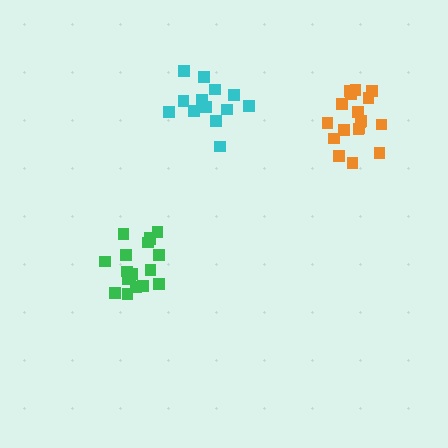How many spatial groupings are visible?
There are 3 spatial groupings.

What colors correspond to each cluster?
The clusters are colored: orange, green, cyan.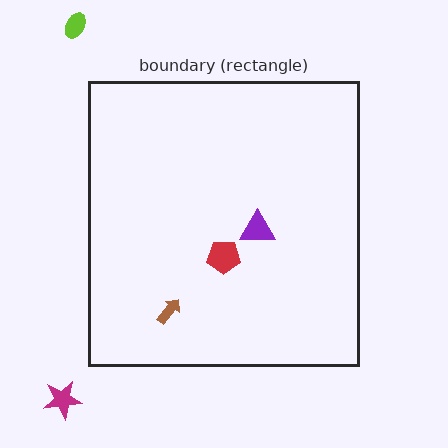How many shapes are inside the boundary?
3 inside, 2 outside.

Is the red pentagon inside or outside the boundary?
Inside.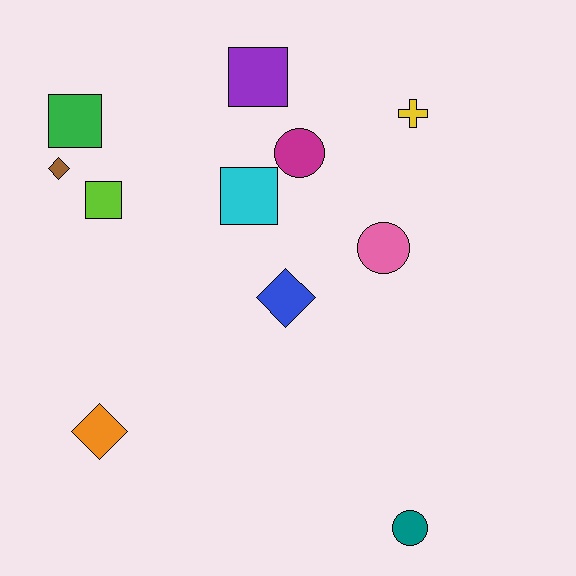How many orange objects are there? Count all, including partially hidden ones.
There is 1 orange object.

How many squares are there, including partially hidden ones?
There are 4 squares.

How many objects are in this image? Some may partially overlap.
There are 11 objects.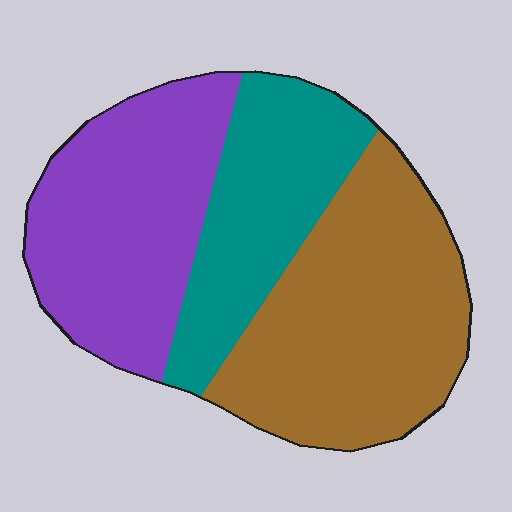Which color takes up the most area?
Brown, at roughly 40%.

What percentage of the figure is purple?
Purple takes up about one third (1/3) of the figure.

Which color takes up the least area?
Teal, at roughly 25%.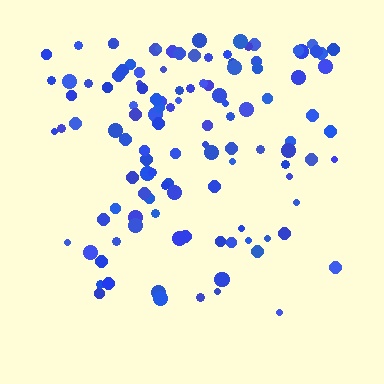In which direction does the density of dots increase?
From bottom to top, with the top side densest.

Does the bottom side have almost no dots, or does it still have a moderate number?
Still a moderate number, just noticeably fewer than the top.